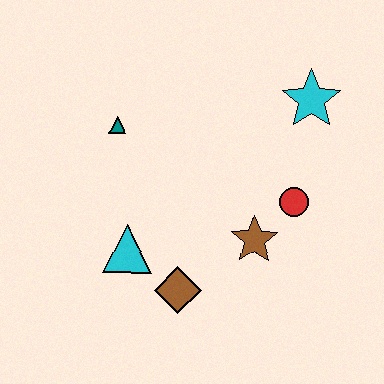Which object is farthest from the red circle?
The teal triangle is farthest from the red circle.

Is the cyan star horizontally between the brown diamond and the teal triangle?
No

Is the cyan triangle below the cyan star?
Yes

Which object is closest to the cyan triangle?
The brown diamond is closest to the cyan triangle.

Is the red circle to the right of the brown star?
Yes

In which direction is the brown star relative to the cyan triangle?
The brown star is to the right of the cyan triangle.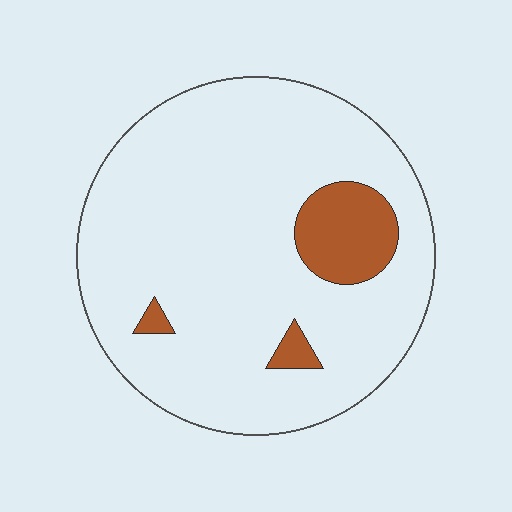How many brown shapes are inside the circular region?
3.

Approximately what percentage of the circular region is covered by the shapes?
Approximately 10%.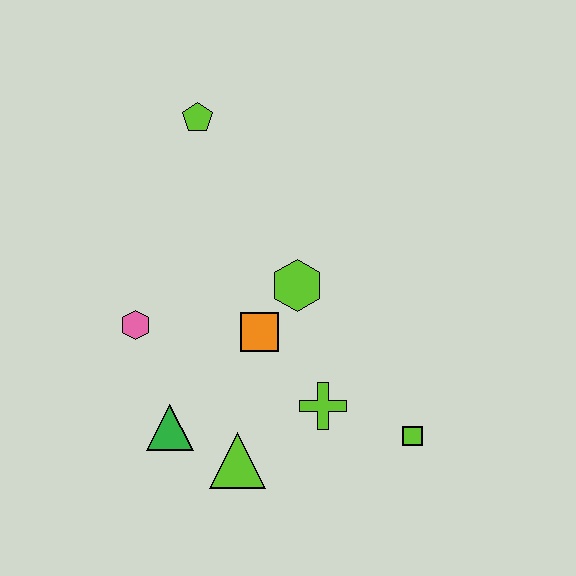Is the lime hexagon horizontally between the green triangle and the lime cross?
Yes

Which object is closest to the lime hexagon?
The orange square is closest to the lime hexagon.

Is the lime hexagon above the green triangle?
Yes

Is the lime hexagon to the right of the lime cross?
No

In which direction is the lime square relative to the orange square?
The lime square is to the right of the orange square.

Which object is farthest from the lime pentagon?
The lime square is farthest from the lime pentagon.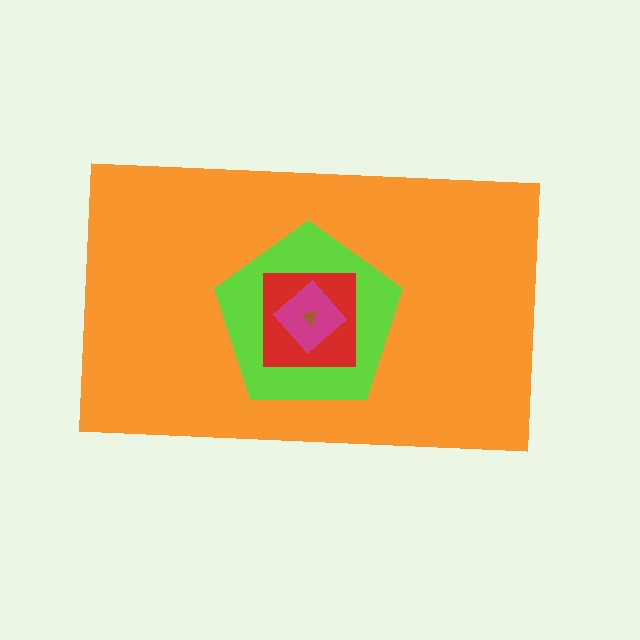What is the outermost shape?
The orange rectangle.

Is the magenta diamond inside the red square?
Yes.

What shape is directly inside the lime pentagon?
The red square.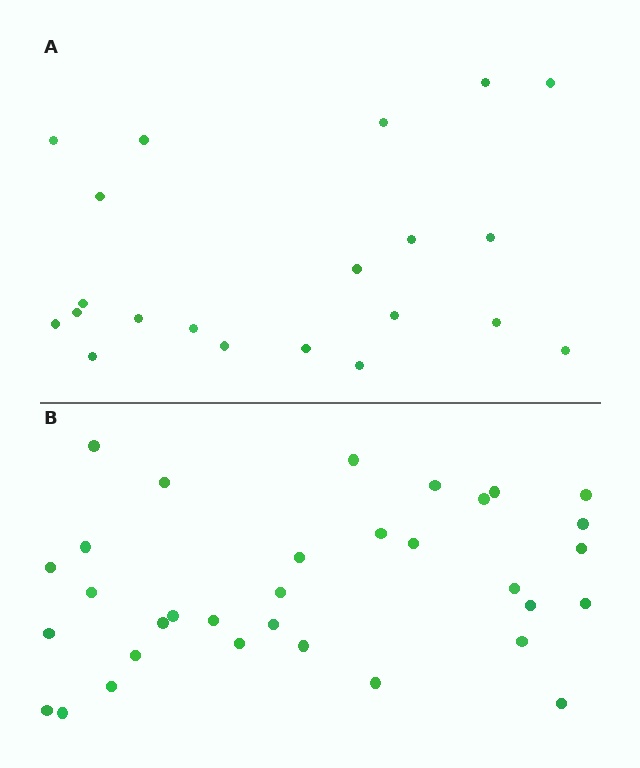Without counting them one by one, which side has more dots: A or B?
Region B (the bottom region) has more dots.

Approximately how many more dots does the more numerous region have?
Region B has roughly 12 or so more dots than region A.